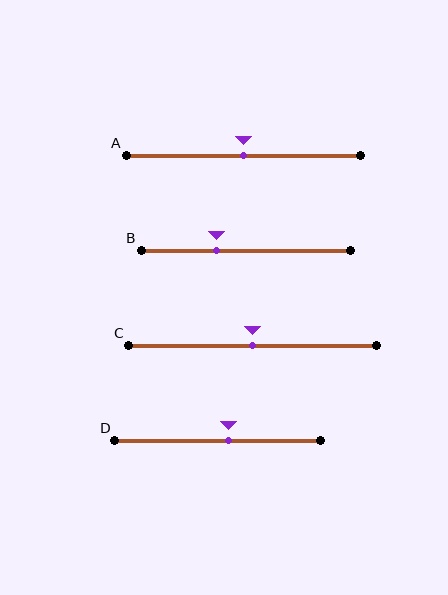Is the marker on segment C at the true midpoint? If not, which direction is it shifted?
Yes, the marker on segment C is at the true midpoint.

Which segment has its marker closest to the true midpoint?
Segment A has its marker closest to the true midpoint.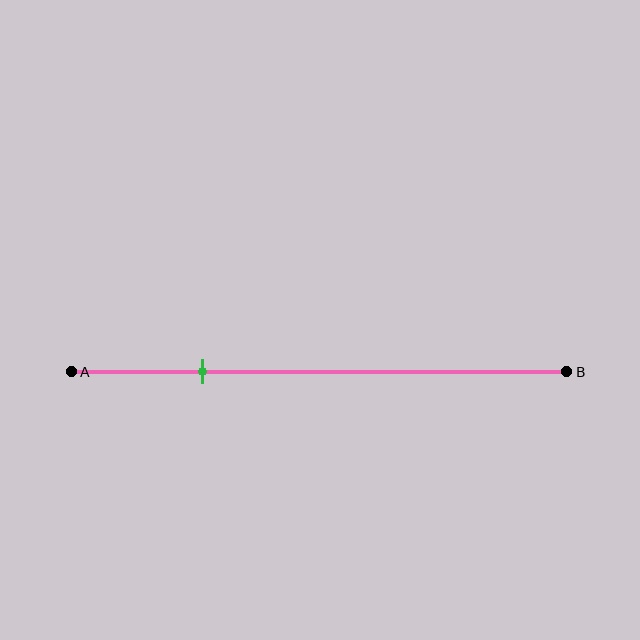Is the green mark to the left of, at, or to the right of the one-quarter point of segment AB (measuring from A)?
The green mark is approximately at the one-quarter point of segment AB.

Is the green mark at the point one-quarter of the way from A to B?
Yes, the mark is approximately at the one-quarter point.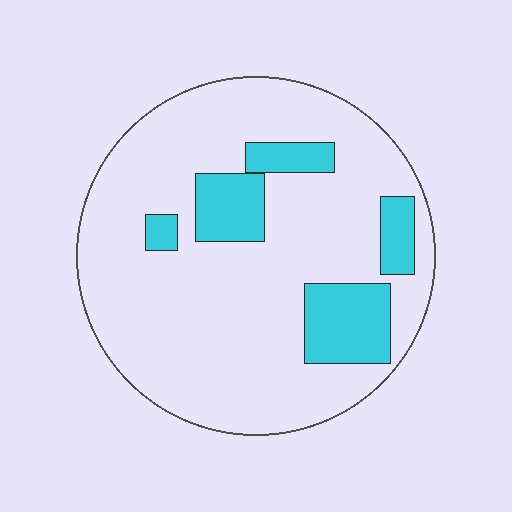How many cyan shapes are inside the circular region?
5.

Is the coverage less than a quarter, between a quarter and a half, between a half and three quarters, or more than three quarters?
Less than a quarter.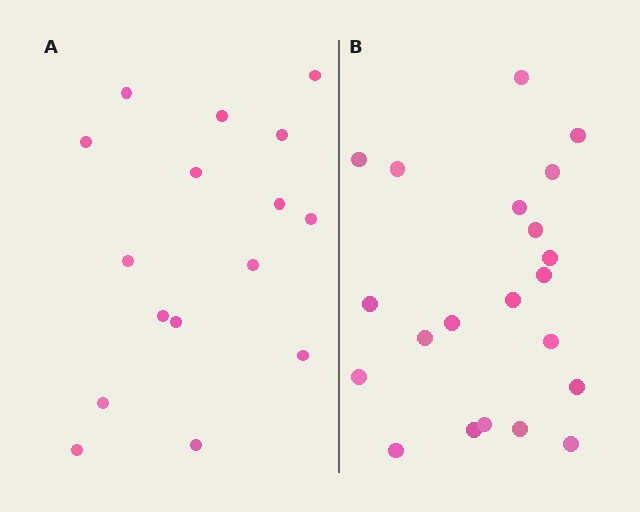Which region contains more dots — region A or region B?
Region B (the right region) has more dots.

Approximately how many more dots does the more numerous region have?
Region B has about 5 more dots than region A.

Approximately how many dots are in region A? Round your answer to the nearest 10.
About 20 dots. (The exact count is 16, which rounds to 20.)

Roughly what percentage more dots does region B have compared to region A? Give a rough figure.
About 30% more.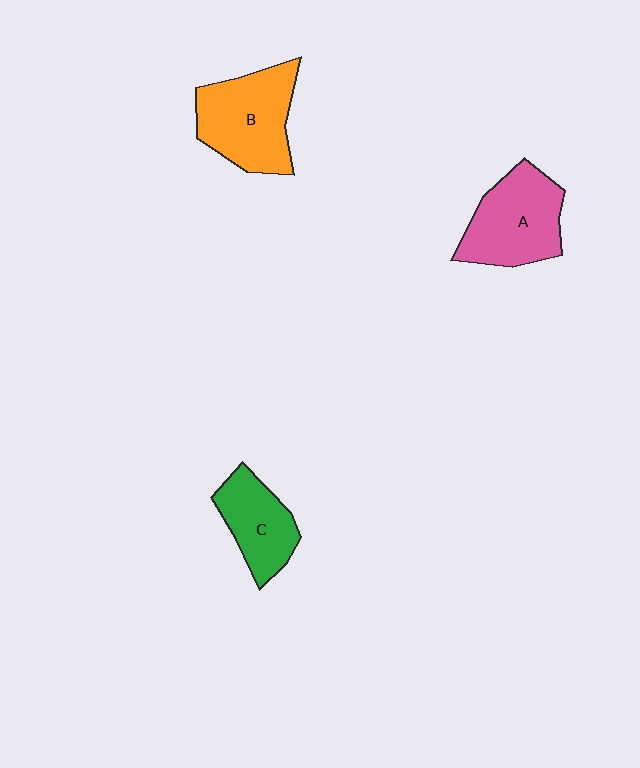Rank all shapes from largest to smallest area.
From largest to smallest: B (orange), A (pink), C (green).